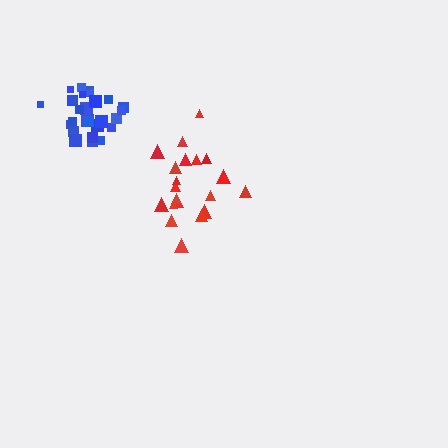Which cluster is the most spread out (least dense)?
Red.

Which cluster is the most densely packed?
Blue.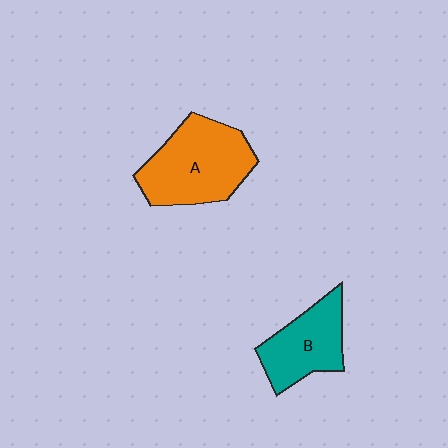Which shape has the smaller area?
Shape B (teal).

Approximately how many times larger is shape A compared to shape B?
Approximately 1.4 times.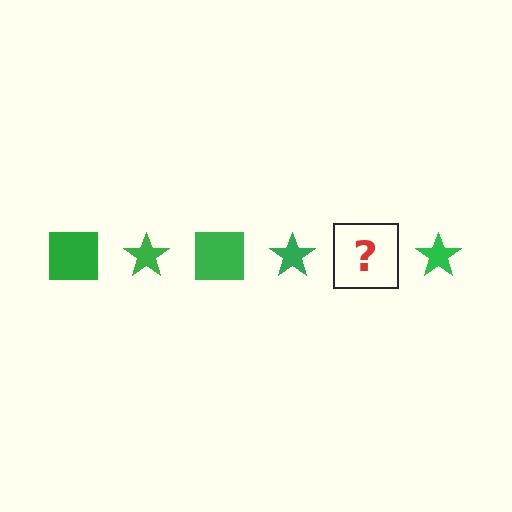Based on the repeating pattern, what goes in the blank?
The blank should be a green square.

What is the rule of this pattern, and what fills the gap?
The rule is that the pattern cycles through square, star shapes in green. The gap should be filled with a green square.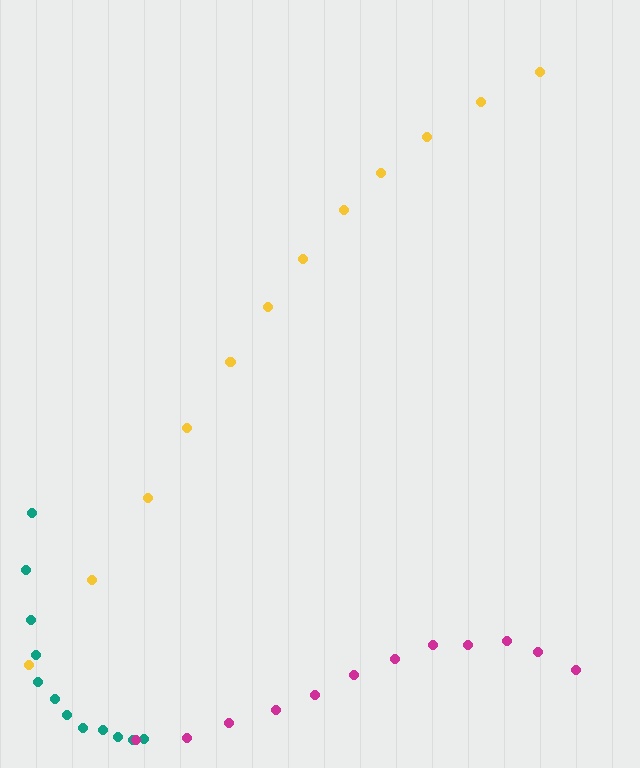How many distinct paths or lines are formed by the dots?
There are 3 distinct paths.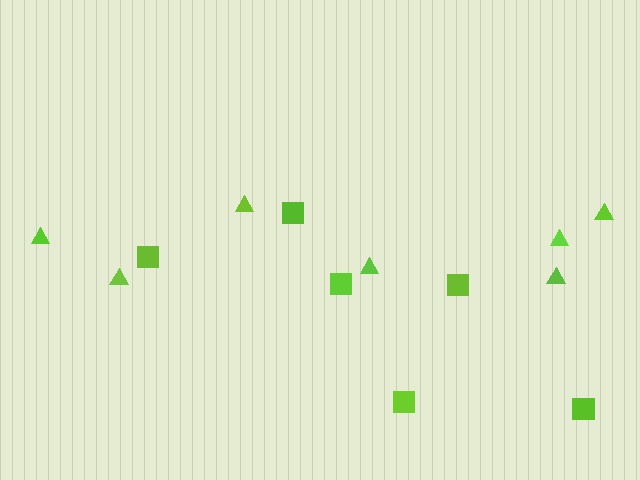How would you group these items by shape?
There are 2 groups: one group of triangles (7) and one group of squares (6).